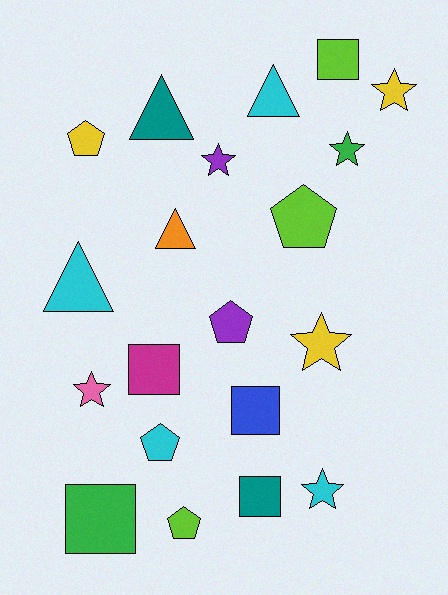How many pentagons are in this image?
There are 5 pentagons.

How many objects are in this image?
There are 20 objects.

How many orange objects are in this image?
There is 1 orange object.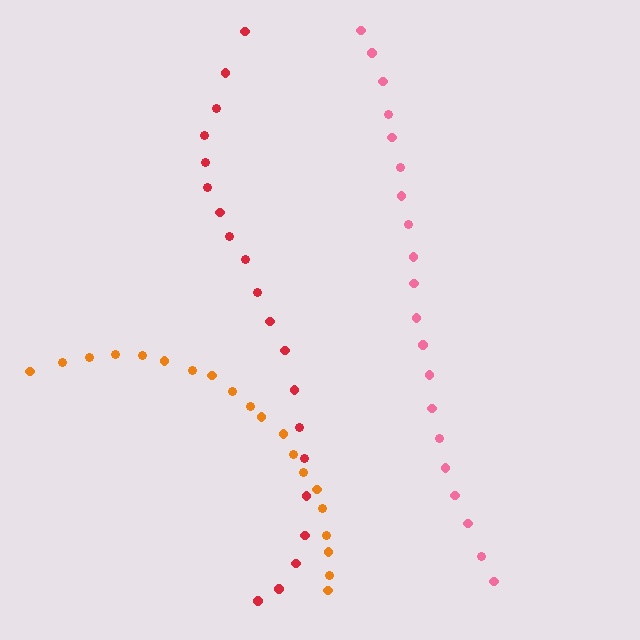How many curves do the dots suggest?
There are 3 distinct paths.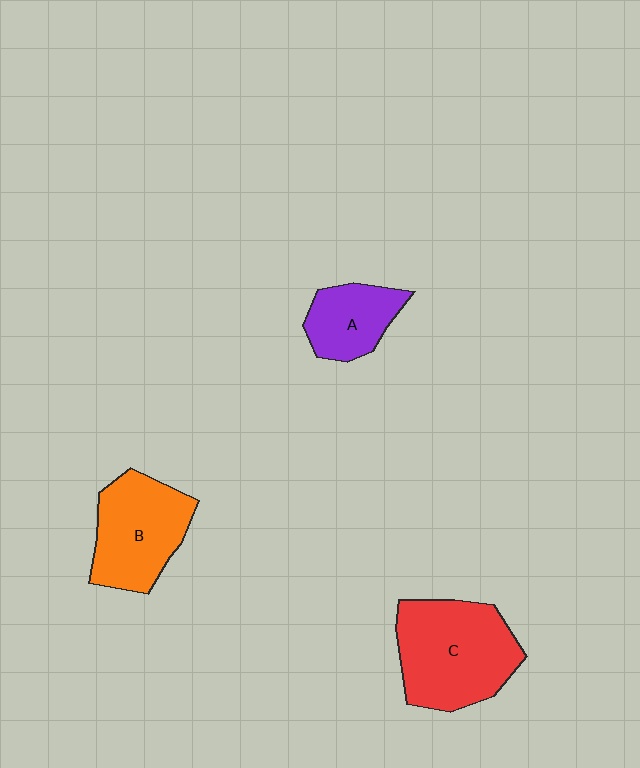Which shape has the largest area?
Shape C (red).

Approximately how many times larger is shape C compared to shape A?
Approximately 2.0 times.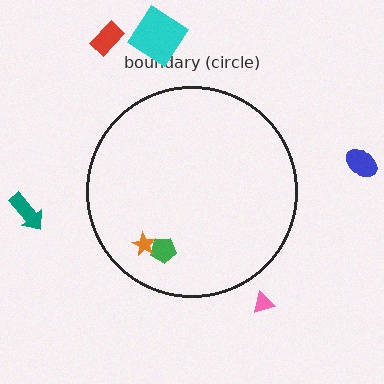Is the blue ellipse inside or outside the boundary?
Outside.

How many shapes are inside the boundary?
2 inside, 5 outside.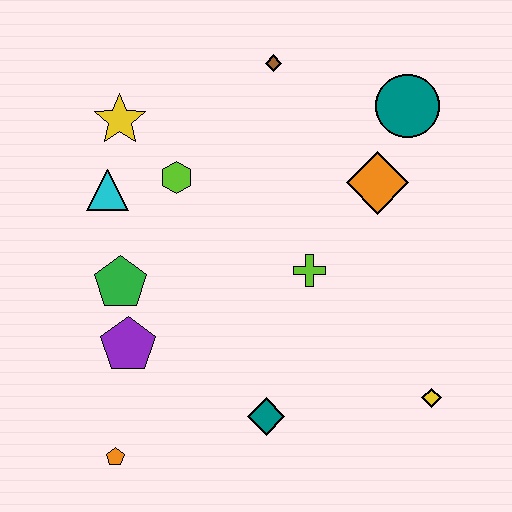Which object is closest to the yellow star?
The cyan triangle is closest to the yellow star.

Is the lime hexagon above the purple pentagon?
Yes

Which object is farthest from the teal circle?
The orange pentagon is farthest from the teal circle.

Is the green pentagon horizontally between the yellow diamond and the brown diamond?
No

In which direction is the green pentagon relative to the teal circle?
The green pentagon is to the left of the teal circle.